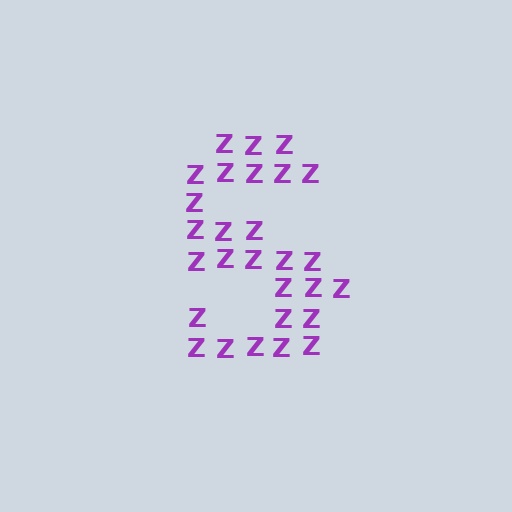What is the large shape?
The large shape is the letter S.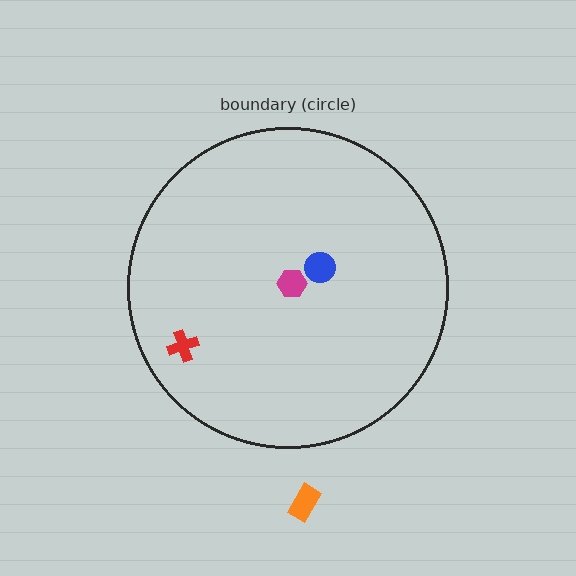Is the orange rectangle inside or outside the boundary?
Outside.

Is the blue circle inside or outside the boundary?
Inside.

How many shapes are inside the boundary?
3 inside, 1 outside.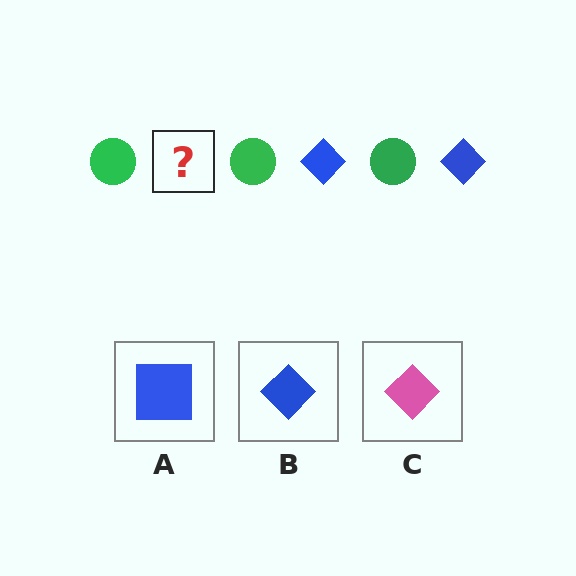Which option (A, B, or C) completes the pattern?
B.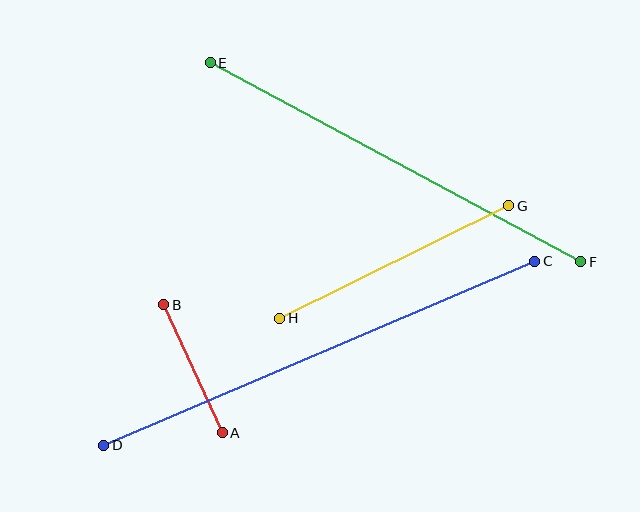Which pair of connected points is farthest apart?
Points C and D are farthest apart.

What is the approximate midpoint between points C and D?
The midpoint is at approximately (319, 353) pixels.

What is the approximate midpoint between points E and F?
The midpoint is at approximately (395, 162) pixels.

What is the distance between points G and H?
The distance is approximately 255 pixels.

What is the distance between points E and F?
The distance is approximately 420 pixels.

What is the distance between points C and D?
The distance is approximately 469 pixels.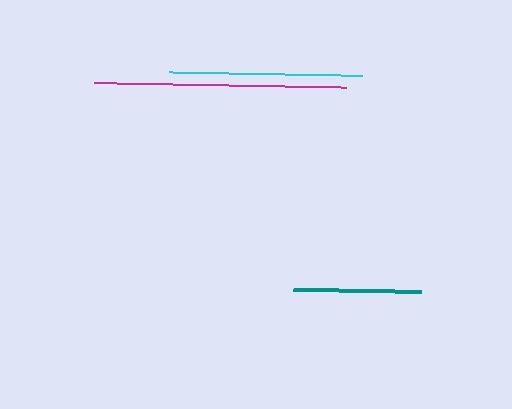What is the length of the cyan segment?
The cyan segment is approximately 193 pixels long.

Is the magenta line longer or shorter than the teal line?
The magenta line is longer than the teal line.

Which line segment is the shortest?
The teal line is the shortest at approximately 128 pixels.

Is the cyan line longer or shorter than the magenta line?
The magenta line is longer than the cyan line.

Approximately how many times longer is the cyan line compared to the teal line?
The cyan line is approximately 1.5 times the length of the teal line.